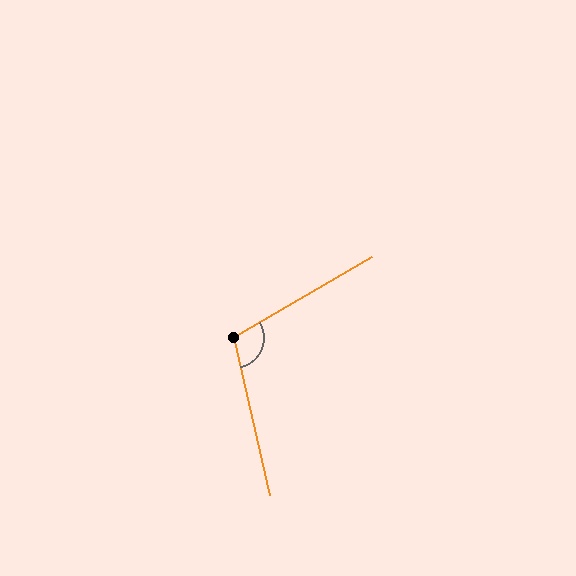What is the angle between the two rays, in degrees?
Approximately 108 degrees.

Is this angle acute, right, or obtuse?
It is obtuse.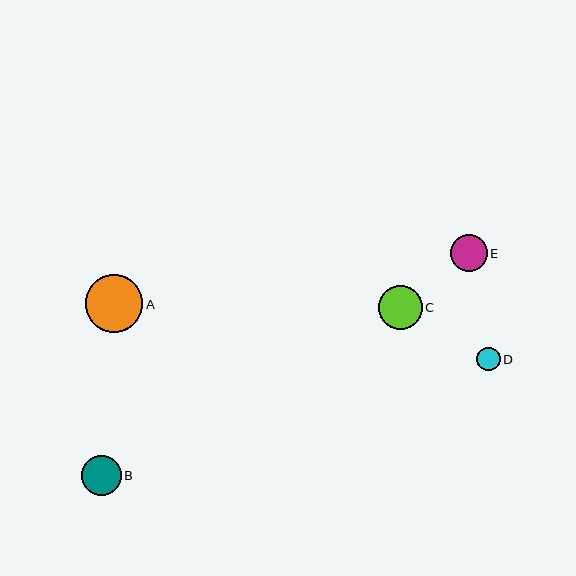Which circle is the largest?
Circle A is the largest with a size of approximately 58 pixels.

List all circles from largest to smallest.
From largest to smallest: A, C, B, E, D.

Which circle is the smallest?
Circle D is the smallest with a size of approximately 23 pixels.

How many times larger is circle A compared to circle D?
Circle A is approximately 2.5 times the size of circle D.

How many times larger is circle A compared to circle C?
Circle A is approximately 1.3 times the size of circle C.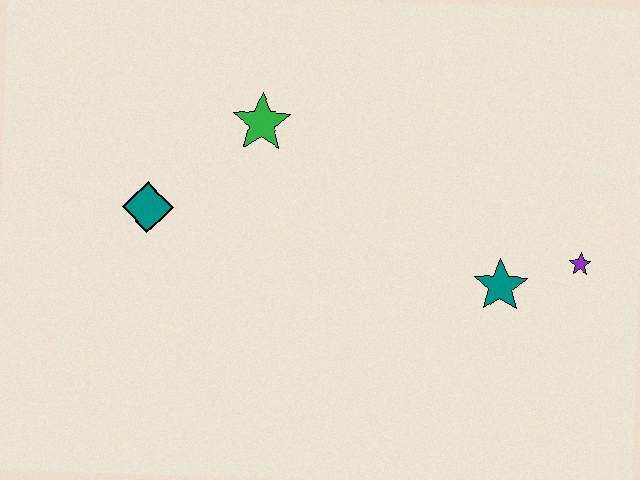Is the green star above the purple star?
Yes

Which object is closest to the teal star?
The purple star is closest to the teal star.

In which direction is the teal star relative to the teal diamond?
The teal star is to the right of the teal diamond.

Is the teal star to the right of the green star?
Yes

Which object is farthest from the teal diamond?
The purple star is farthest from the teal diamond.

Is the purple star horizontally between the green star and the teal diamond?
No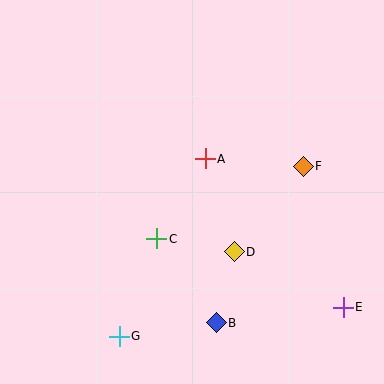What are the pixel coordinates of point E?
Point E is at (343, 307).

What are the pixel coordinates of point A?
Point A is at (205, 159).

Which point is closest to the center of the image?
Point A at (205, 159) is closest to the center.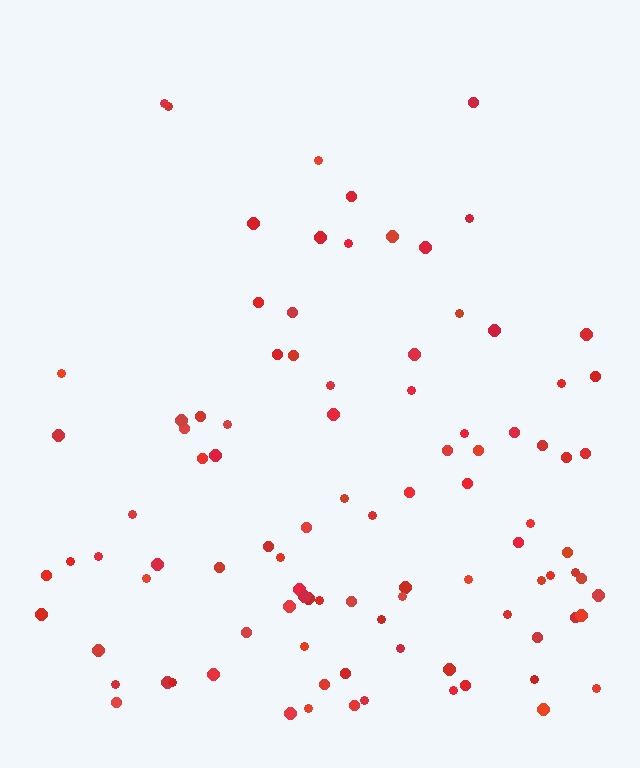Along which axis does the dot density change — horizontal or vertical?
Vertical.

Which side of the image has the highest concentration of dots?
The bottom.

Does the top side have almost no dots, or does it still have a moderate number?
Still a moderate number, just noticeably fewer than the bottom.